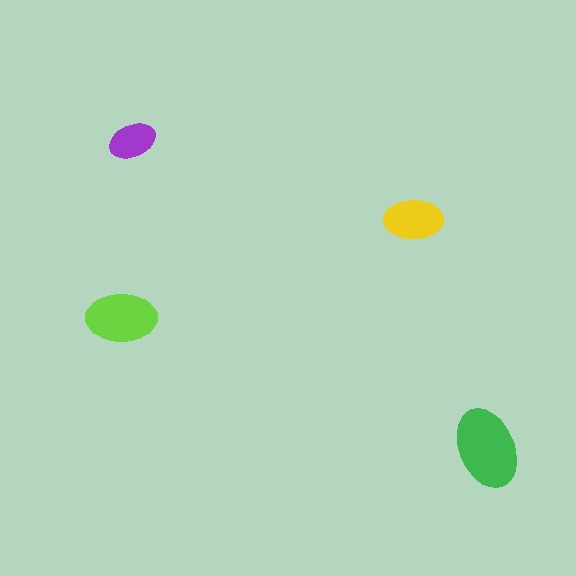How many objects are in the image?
There are 4 objects in the image.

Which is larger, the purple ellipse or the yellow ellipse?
The yellow one.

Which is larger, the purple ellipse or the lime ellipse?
The lime one.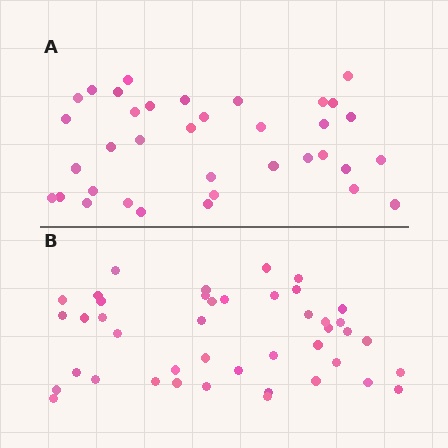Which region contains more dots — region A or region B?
Region B (the bottom region) has more dots.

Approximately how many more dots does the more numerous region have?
Region B has roughly 8 or so more dots than region A.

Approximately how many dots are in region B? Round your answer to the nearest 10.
About 40 dots. (The exact count is 43, which rounds to 40.)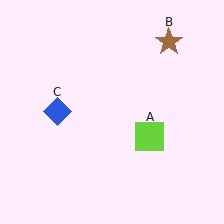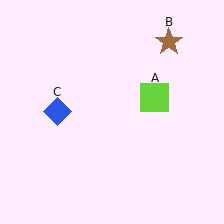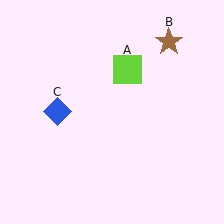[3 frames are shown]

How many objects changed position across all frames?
1 object changed position: lime square (object A).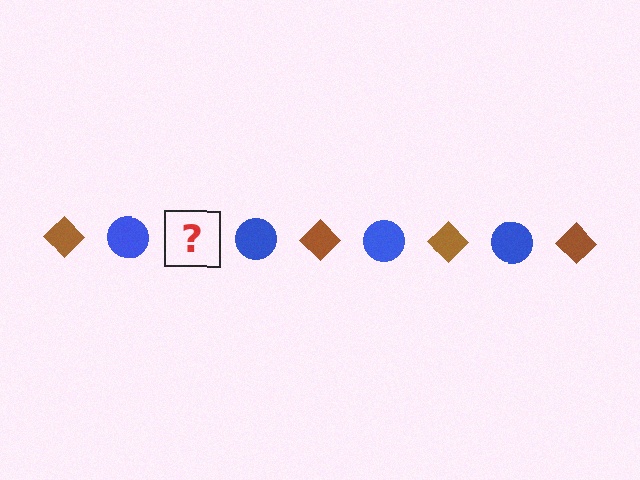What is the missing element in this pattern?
The missing element is a brown diamond.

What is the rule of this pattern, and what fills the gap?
The rule is that the pattern alternates between brown diamond and blue circle. The gap should be filled with a brown diamond.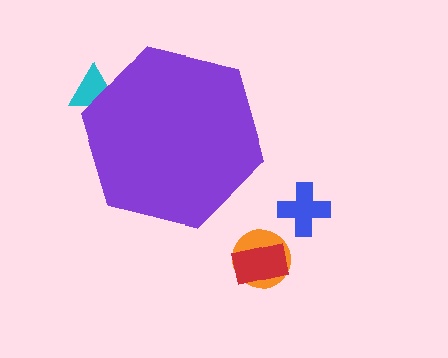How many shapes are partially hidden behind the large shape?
1 shape is partially hidden.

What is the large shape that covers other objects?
A purple hexagon.